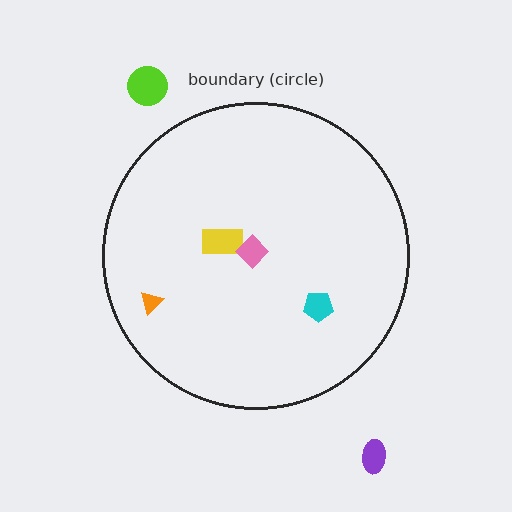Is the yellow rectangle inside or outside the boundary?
Inside.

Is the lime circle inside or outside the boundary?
Outside.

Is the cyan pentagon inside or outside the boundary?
Inside.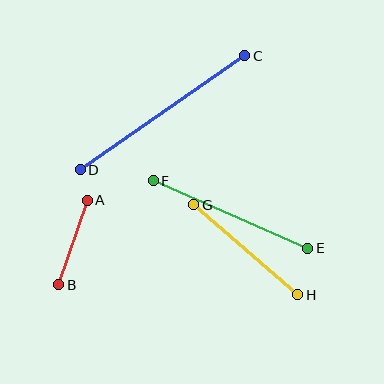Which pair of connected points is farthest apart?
Points C and D are farthest apart.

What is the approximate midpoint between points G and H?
The midpoint is at approximately (246, 250) pixels.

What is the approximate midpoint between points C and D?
The midpoint is at approximately (162, 113) pixels.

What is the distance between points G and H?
The distance is approximately 138 pixels.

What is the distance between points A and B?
The distance is approximately 89 pixels.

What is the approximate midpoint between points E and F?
The midpoint is at approximately (230, 215) pixels.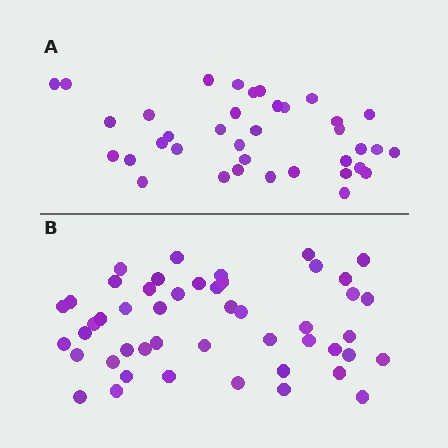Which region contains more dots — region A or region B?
Region B (the bottom region) has more dots.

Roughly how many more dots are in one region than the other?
Region B has roughly 12 or so more dots than region A.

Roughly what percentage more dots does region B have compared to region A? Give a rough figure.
About 30% more.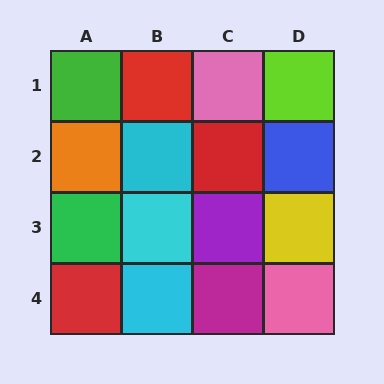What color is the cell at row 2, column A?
Orange.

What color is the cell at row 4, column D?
Pink.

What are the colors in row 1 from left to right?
Green, red, pink, lime.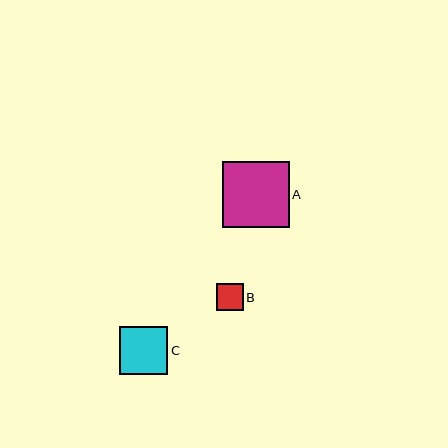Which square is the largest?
Square A is the largest with a size of approximately 67 pixels.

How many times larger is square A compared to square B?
Square A is approximately 2.5 times the size of square B.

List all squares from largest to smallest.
From largest to smallest: A, C, B.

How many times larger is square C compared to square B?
Square C is approximately 1.8 times the size of square B.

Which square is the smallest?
Square B is the smallest with a size of approximately 27 pixels.